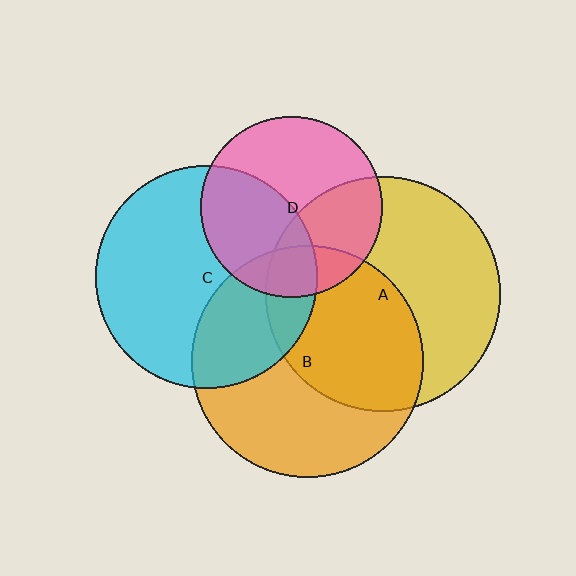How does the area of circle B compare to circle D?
Approximately 1.6 times.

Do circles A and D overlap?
Yes.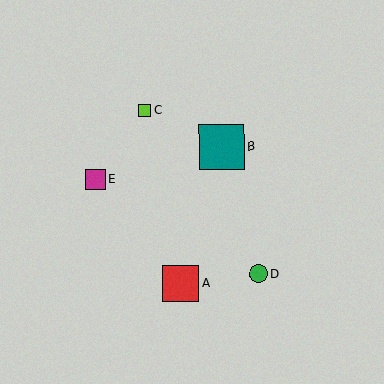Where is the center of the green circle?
The center of the green circle is at (258, 274).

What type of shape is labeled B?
Shape B is a teal square.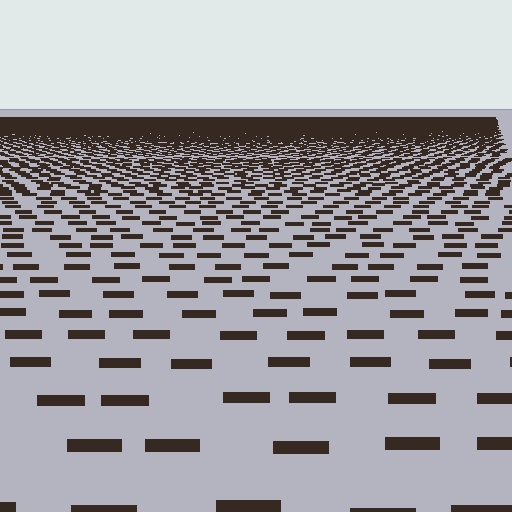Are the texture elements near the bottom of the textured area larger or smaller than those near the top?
Larger. Near the bottom, elements are closer to the viewer and appear at a bigger on-screen size.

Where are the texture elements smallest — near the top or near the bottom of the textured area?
Near the top.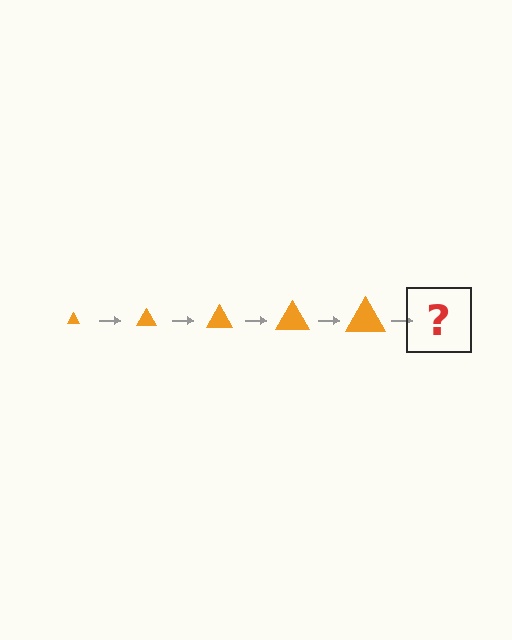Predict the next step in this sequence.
The next step is an orange triangle, larger than the previous one.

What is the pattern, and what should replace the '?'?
The pattern is that the triangle gets progressively larger each step. The '?' should be an orange triangle, larger than the previous one.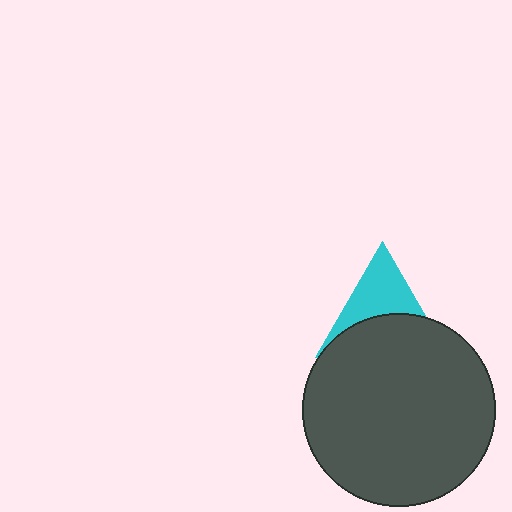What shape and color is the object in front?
The object in front is a dark gray circle.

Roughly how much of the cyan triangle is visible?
About half of it is visible (roughly 47%).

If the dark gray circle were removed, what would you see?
You would see the complete cyan triangle.